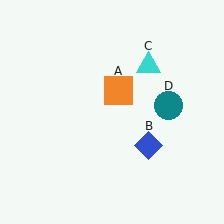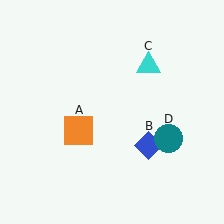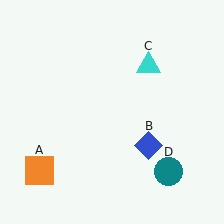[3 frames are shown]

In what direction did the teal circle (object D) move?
The teal circle (object D) moved down.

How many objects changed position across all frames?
2 objects changed position: orange square (object A), teal circle (object D).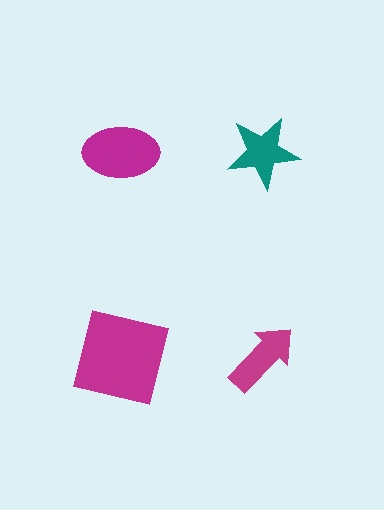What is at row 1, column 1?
A magenta ellipse.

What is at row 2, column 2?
A magenta arrow.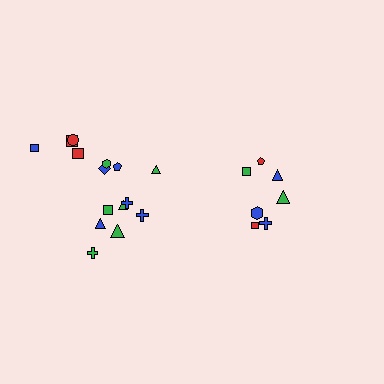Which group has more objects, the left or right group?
The left group.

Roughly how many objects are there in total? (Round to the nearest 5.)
Roughly 20 objects in total.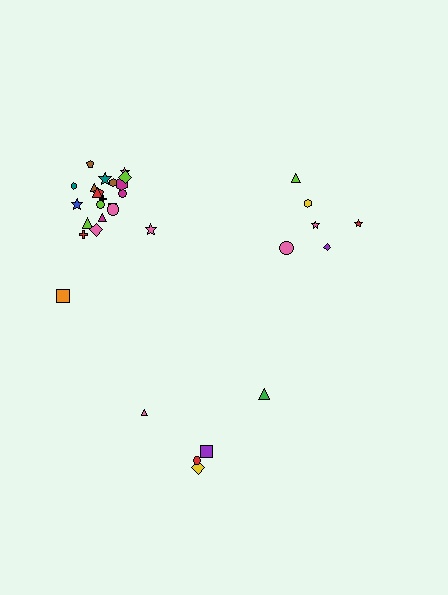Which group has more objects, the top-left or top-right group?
The top-left group.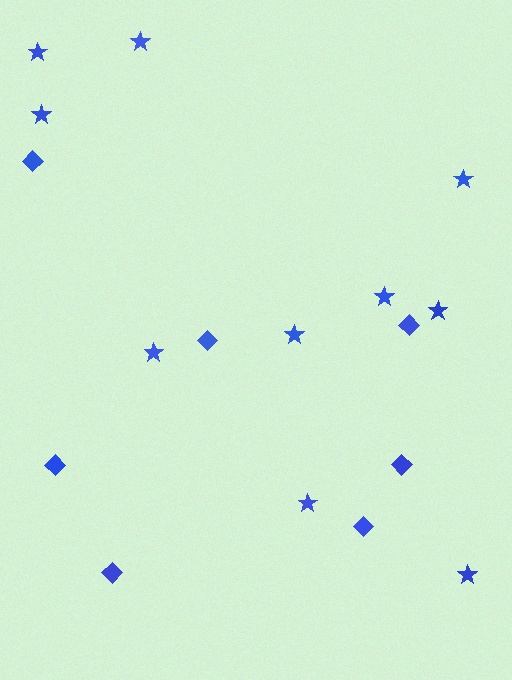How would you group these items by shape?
There are 2 groups: one group of diamonds (7) and one group of stars (10).